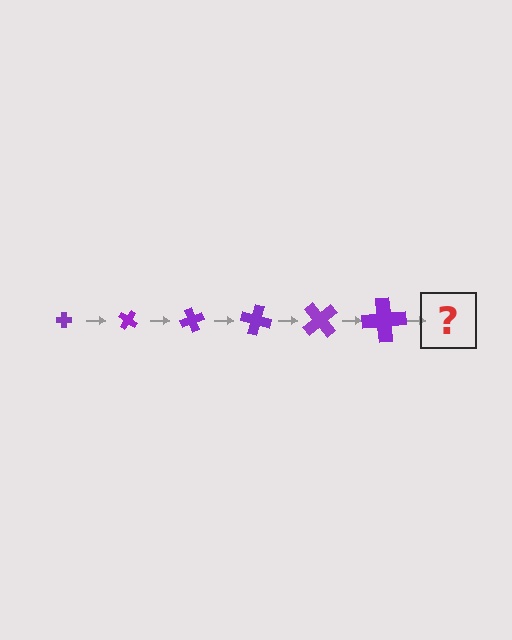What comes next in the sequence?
The next element should be a cross, larger than the previous one and rotated 210 degrees from the start.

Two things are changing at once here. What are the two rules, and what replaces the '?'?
The two rules are that the cross grows larger each step and it rotates 35 degrees each step. The '?' should be a cross, larger than the previous one and rotated 210 degrees from the start.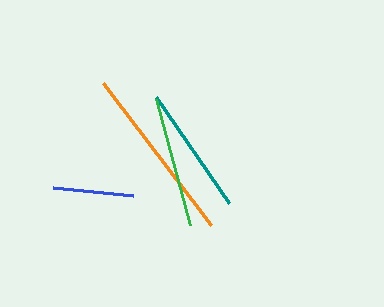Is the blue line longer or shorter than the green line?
The green line is longer than the blue line.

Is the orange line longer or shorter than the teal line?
The orange line is longer than the teal line.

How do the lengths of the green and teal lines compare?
The green and teal lines are approximately the same length.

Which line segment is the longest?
The orange line is the longest at approximately 178 pixels.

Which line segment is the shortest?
The blue line is the shortest at approximately 80 pixels.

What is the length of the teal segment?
The teal segment is approximately 129 pixels long.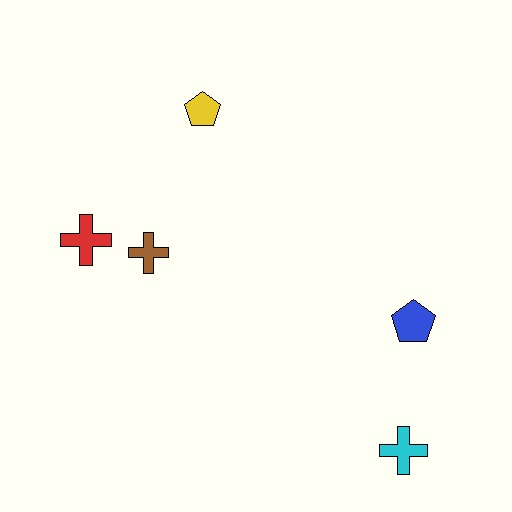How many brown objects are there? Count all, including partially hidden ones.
There is 1 brown object.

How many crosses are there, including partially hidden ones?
There are 3 crosses.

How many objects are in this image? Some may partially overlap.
There are 5 objects.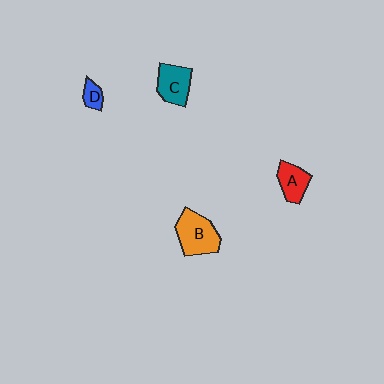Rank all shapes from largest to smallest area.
From largest to smallest: B (orange), C (teal), A (red), D (blue).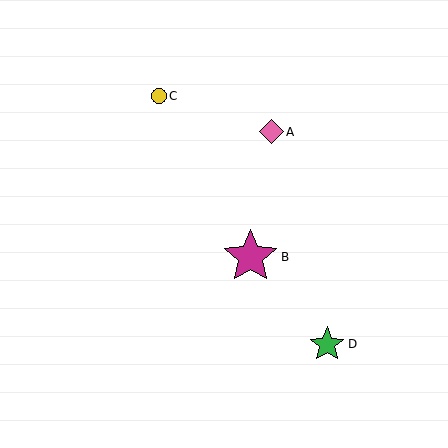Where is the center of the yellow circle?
The center of the yellow circle is at (159, 96).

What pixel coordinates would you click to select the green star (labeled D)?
Click at (327, 345) to select the green star D.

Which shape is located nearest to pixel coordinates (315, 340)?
The green star (labeled D) at (327, 345) is nearest to that location.